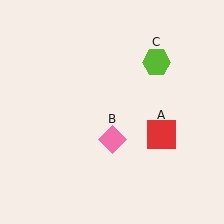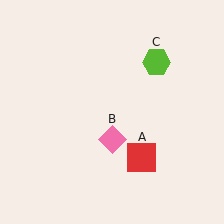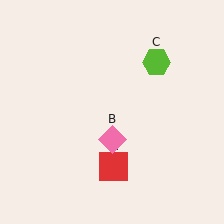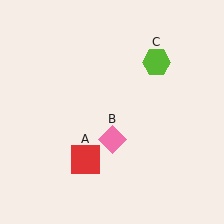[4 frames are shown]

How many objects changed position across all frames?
1 object changed position: red square (object A).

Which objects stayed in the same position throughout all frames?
Pink diamond (object B) and lime hexagon (object C) remained stationary.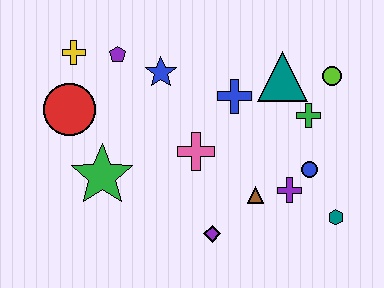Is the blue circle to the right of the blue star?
Yes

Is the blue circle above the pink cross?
No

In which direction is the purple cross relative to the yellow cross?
The purple cross is to the right of the yellow cross.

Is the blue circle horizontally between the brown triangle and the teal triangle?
No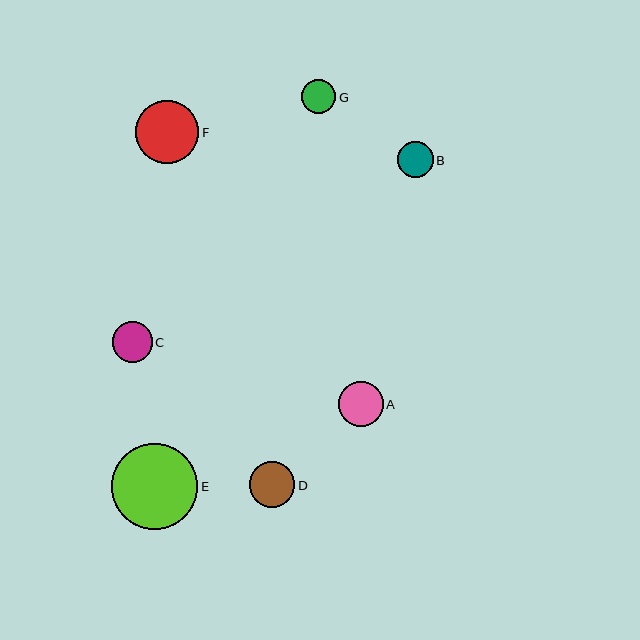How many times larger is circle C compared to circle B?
Circle C is approximately 1.1 times the size of circle B.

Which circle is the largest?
Circle E is the largest with a size of approximately 87 pixels.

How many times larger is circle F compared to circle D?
Circle F is approximately 1.4 times the size of circle D.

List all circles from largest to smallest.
From largest to smallest: E, F, D, A, C, B, G.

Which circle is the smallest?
Circle G is the smallest with a size of approximately 35 pixels.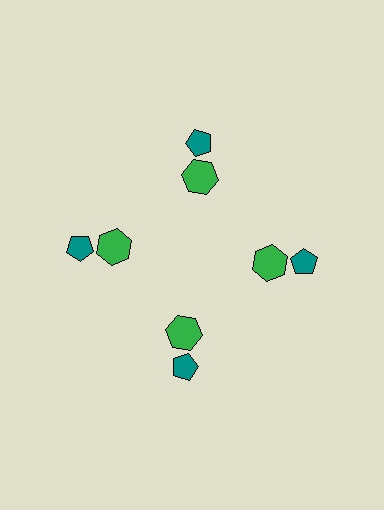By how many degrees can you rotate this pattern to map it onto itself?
The pattern maps onto itself every 90 degrees of rotation.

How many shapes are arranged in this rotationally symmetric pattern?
There are 8 shapes, arranged in 4 groups of 2.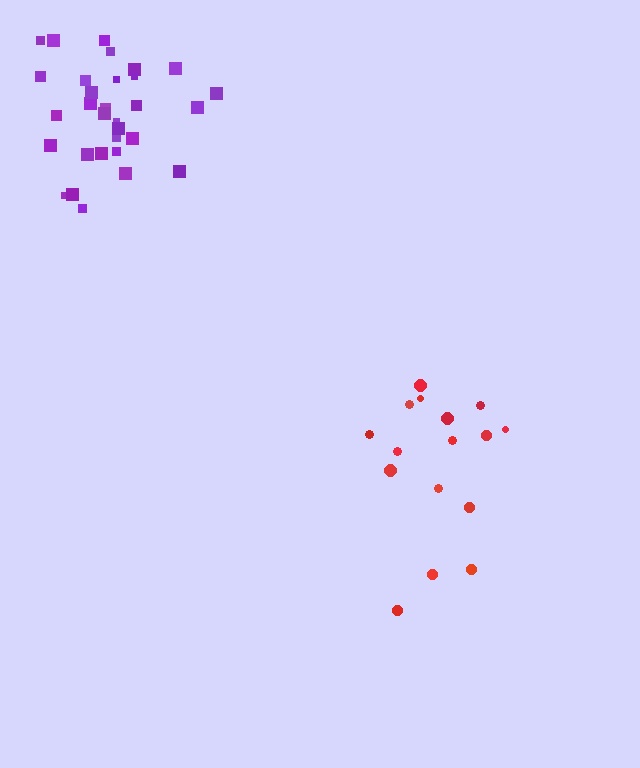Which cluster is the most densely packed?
Purple.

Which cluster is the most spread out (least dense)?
Red.